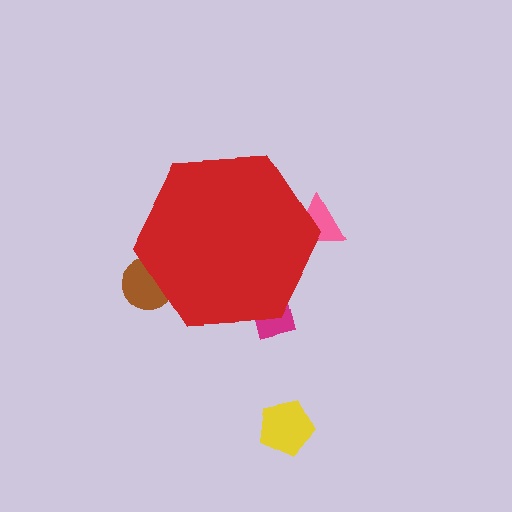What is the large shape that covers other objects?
A red hexagon.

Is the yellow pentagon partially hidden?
No, the yellow pentagon is fully visible.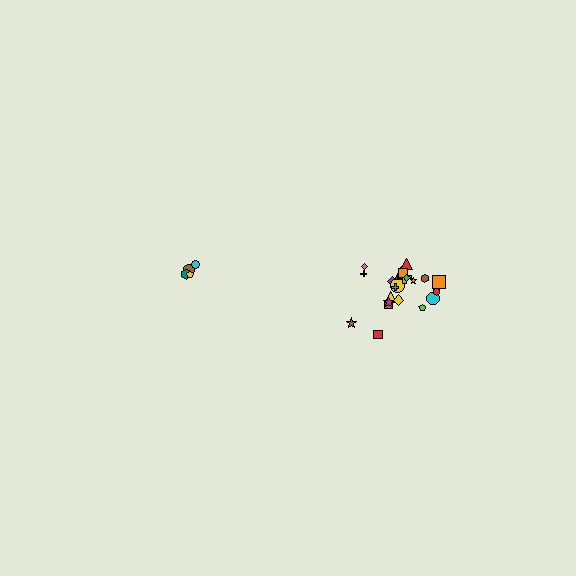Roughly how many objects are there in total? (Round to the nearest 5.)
Roughly 25 objects in total.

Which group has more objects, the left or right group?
The right group.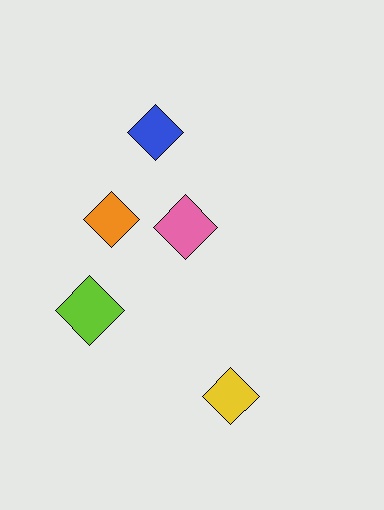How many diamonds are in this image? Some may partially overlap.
There are 5 diamonds.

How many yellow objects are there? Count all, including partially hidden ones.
There is 1 yellow object.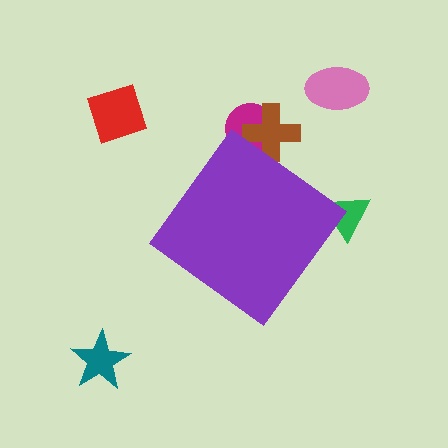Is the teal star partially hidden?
No, the teal star is fully visible.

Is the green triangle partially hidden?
Yes, the green triangle is partially hidden behind the purple diamond.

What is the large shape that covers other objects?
A purple diamond.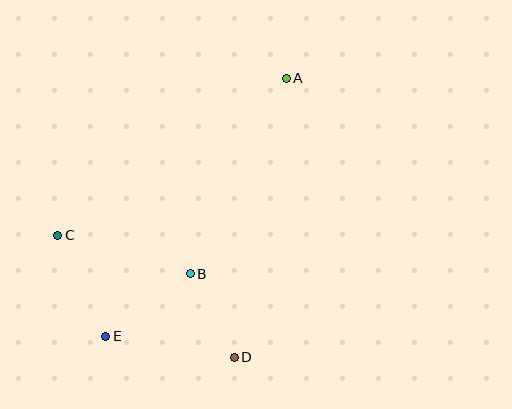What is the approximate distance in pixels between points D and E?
The distance between D and E is approximately 130 pixels.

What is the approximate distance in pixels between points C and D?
The distance between C and D is approximately 215 pixels.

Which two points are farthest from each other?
Points A and E are farthest from each other.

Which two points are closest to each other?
Points B and D are closest to each other.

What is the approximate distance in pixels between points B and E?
The distance between B and E is approximately 105 pixels.